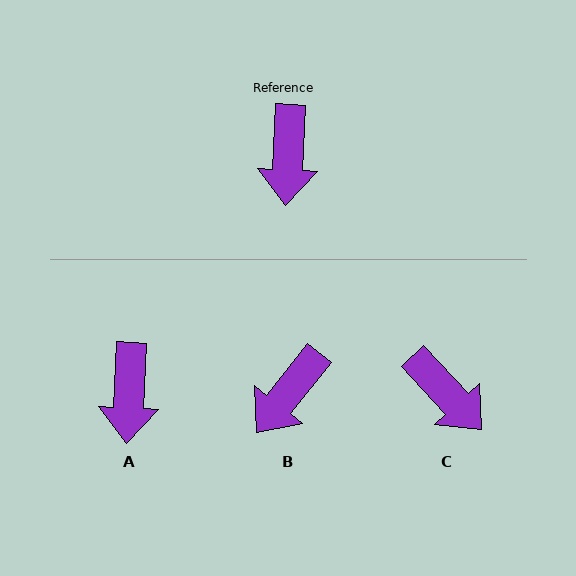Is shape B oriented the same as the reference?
No, it is off by about 36 degrees.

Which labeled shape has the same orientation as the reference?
A.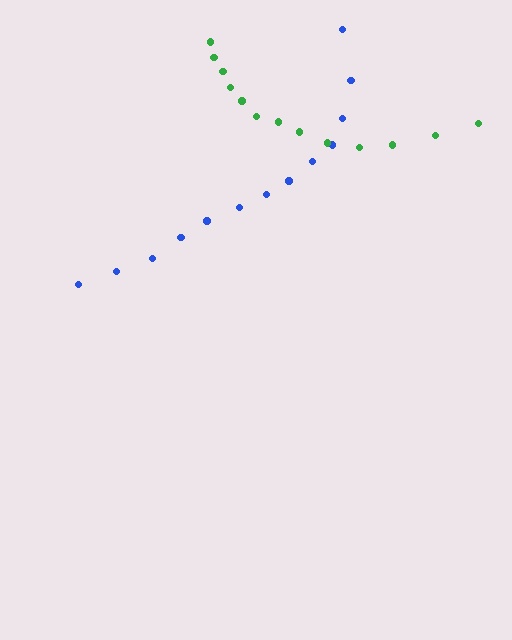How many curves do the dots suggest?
There are 2 distinct paths.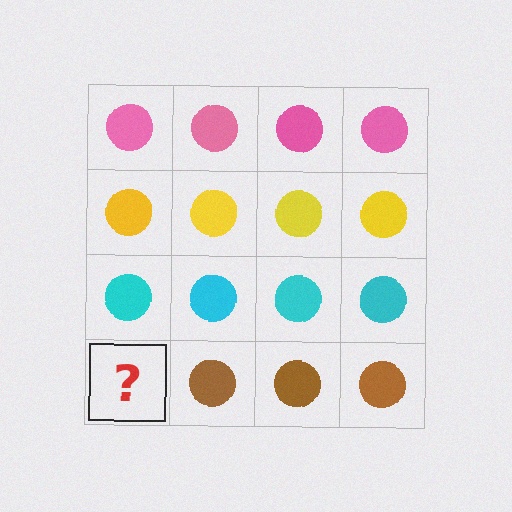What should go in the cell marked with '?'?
The missing cell should contain a brown circle.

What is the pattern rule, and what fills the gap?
The rule is that each row has a consistent color. The gap should be filled with a brown circle.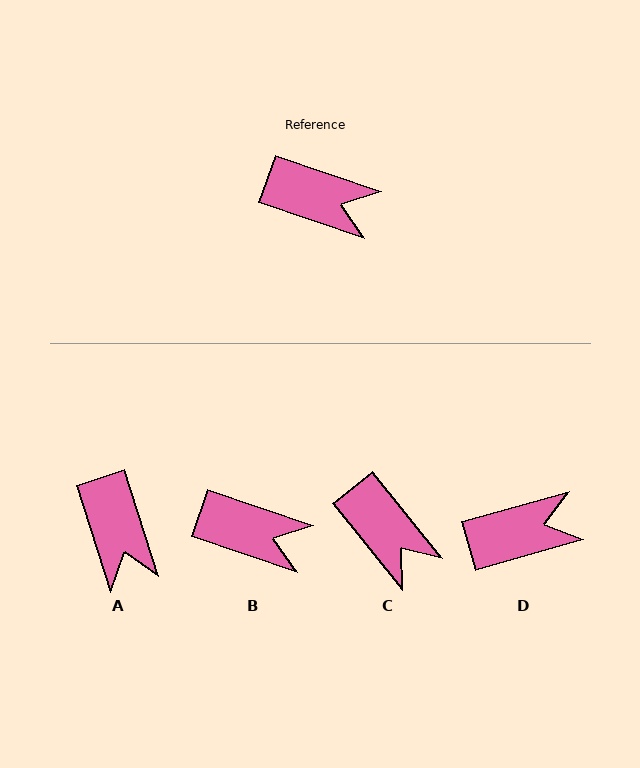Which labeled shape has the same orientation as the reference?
B.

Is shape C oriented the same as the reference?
No, it is off by about 32 degrees.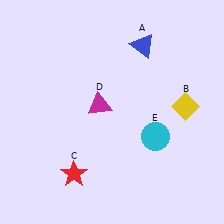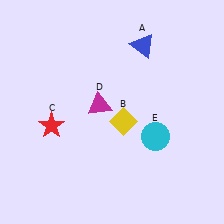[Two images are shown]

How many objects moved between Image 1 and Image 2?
2 objects moved between the two images.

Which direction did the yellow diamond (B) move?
The yellow diamond (B) moved left.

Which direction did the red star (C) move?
The red star (C) moved up.